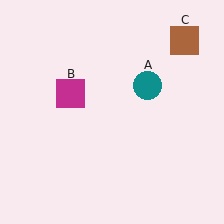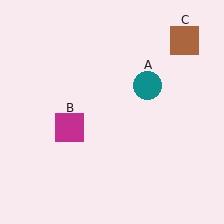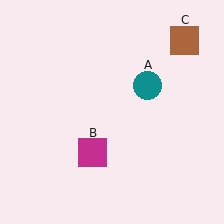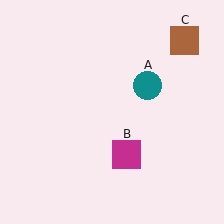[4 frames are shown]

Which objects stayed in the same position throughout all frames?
Teal circle (object A) and brown square (object C) remained stationary.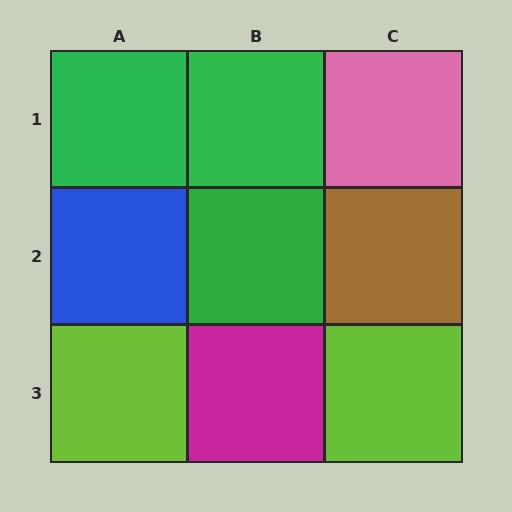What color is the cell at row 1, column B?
Green.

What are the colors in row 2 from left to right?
Blue, green, brown.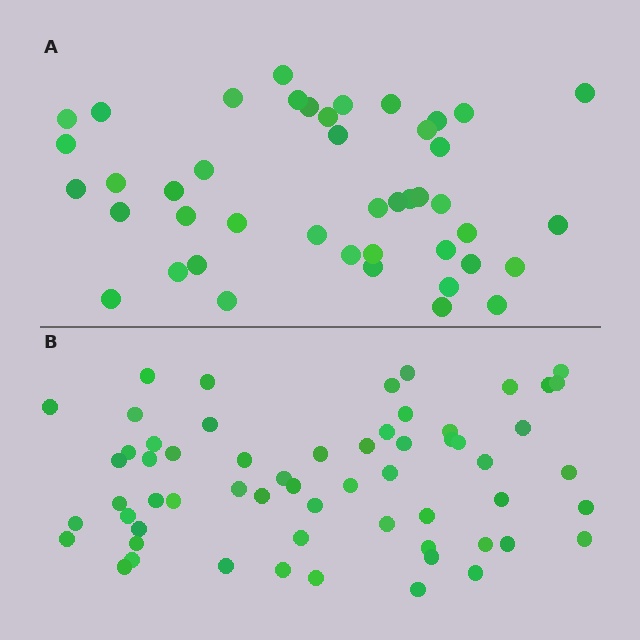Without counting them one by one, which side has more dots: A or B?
Region B (the bottom region) has more dots.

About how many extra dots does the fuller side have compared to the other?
Region B has approximately 15 more dots than region A.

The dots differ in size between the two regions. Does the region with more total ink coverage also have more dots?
No. Region A has more total ink coverage because its dots are larger, but region B actually contains more individual dots. Total area can be misleading — the number of items is what matters here.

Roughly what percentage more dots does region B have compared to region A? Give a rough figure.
About 35% more.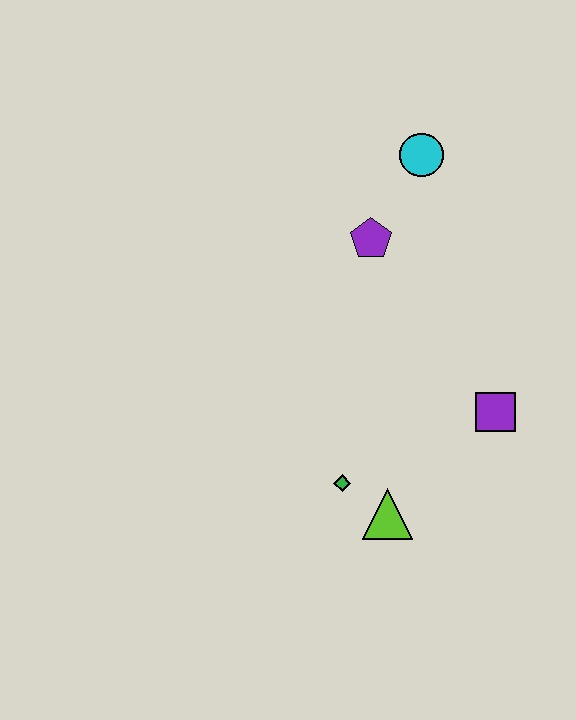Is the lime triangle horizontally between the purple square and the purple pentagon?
Yes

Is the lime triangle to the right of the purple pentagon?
Yes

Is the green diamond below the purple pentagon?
Yes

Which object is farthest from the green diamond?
The cyan circle is farthest from the green diamond.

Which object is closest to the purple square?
The lime triangle is closest to the purple square.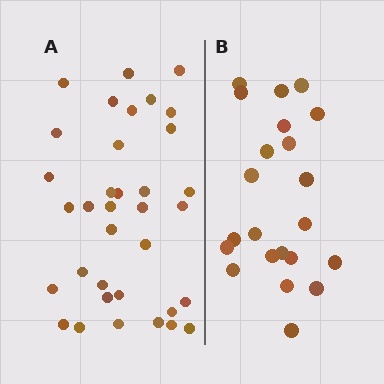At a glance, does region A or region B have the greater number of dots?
Region A (the left region) has more dots.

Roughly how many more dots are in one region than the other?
Region A has approximately 15 more dots than region B.